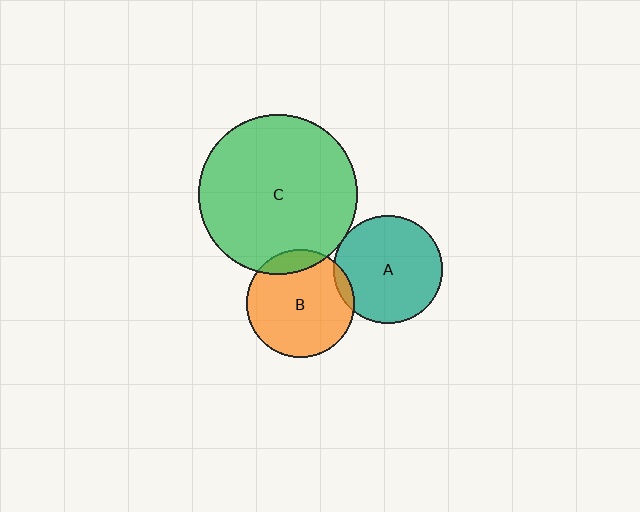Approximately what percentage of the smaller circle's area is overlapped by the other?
Approximately 5%.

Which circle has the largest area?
Circle C (green).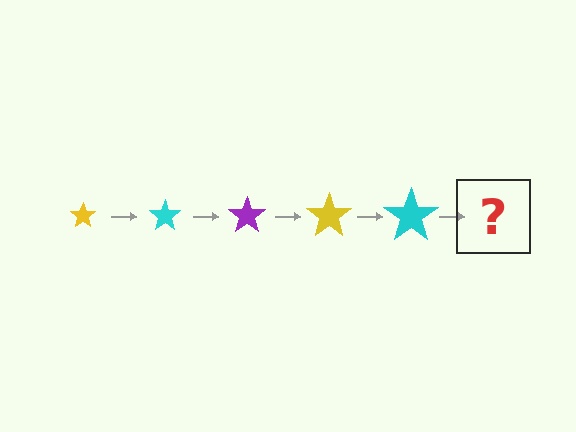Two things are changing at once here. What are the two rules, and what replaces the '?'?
The two rules are that the star grows larger each step and the color cycles through yellow, cyan, and purple. The '?' should be a purple star, larger than the previous one.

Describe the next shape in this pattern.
It should be a purple star, larger than the previous one.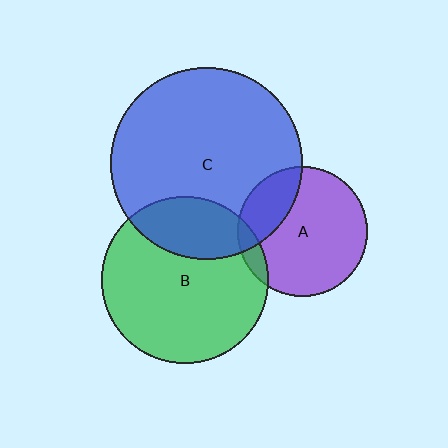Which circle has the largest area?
Circle C (blue).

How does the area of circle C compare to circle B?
Approximately 1.3 times.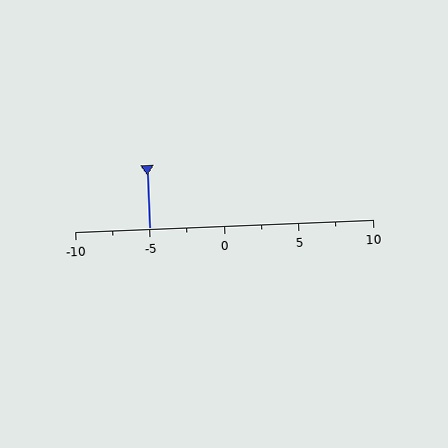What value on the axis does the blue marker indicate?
The marker indicates approximately -5.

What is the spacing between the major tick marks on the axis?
The major ticks are spaced 5 apart.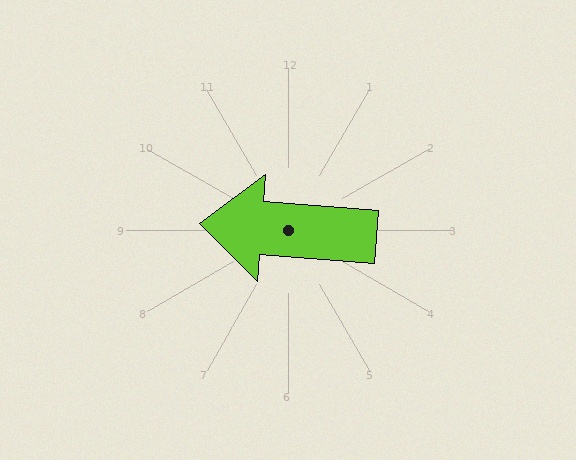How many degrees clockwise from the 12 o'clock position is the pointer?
Approximately 274 degrees.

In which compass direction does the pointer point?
West.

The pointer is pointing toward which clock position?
Roughly 9 o'clock.